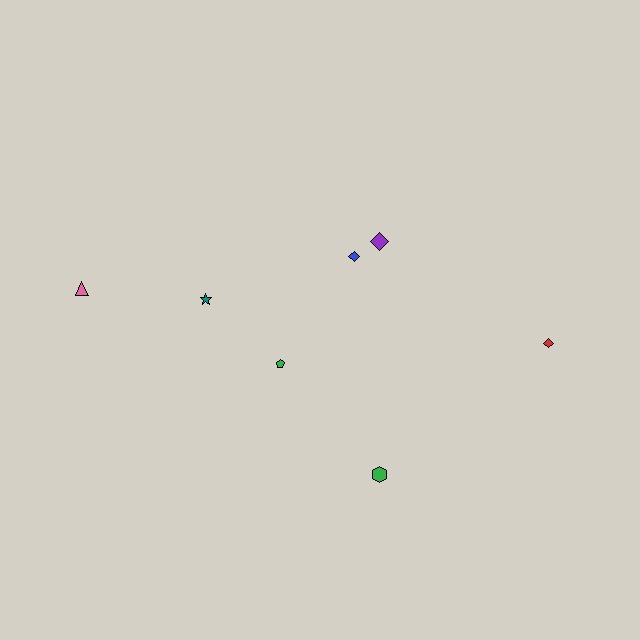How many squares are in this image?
There are no squares.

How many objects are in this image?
There are 7 objects.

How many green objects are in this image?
There are 2 green objects.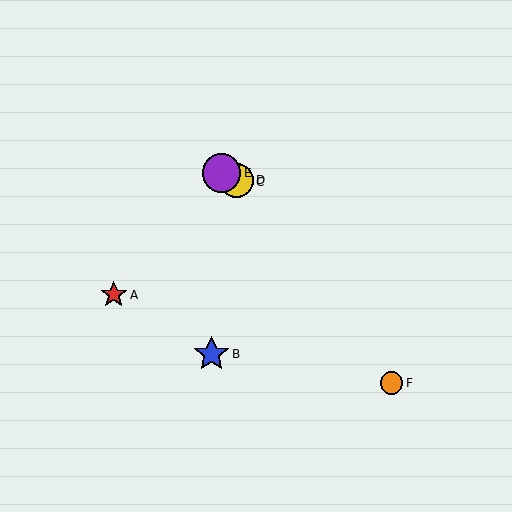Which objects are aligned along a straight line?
Objects C, D, E are aligned along a straight line.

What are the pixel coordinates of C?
Object C is at (241, 182).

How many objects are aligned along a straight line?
3 objects (C, D, E) are aligned along a straight line.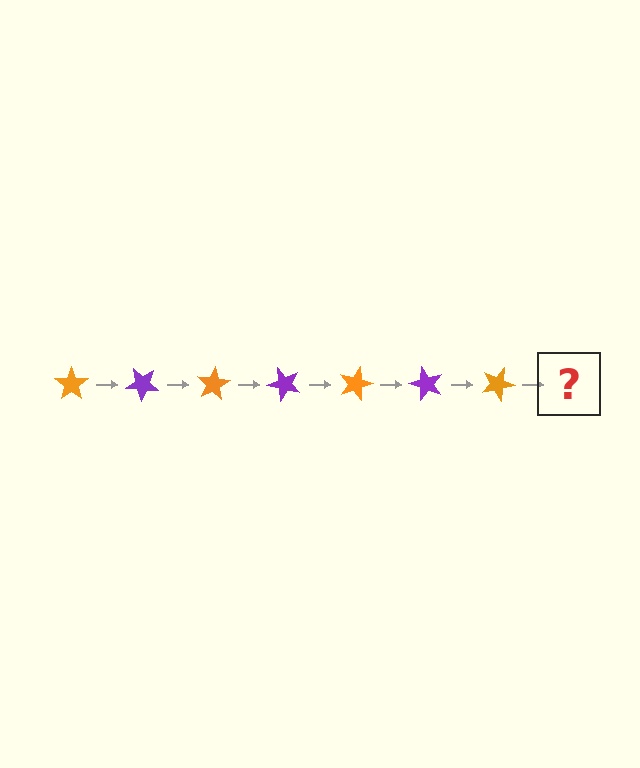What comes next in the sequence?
The next element should be a purple star, rotated 280 degrees from the start.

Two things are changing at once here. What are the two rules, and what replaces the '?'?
The two rules are that it rotates 40 degrees each step and the color cycles through orange and purple. The '?' should be a purple star, rotated 280 degrees from the start.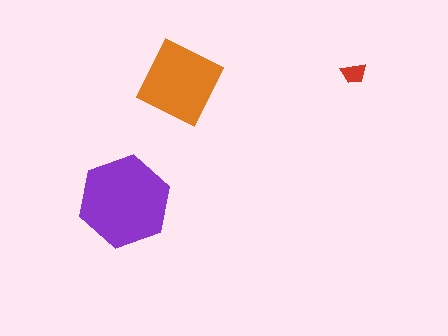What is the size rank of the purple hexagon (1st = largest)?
1st.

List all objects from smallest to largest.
The red trapezoid, the orange diamond, the purple hexagon.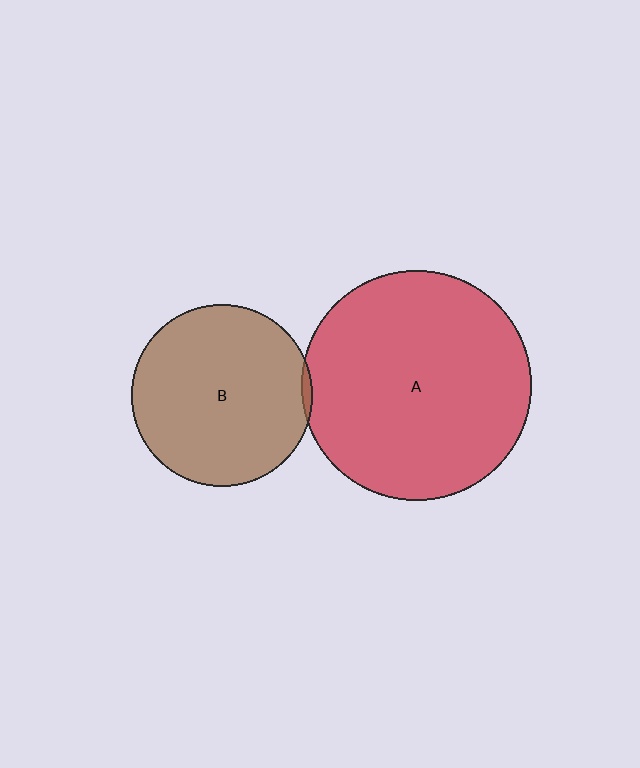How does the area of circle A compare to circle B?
Approximately 1.6 times.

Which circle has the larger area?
Circle A (red).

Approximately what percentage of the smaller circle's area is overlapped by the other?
Approximately 5%.